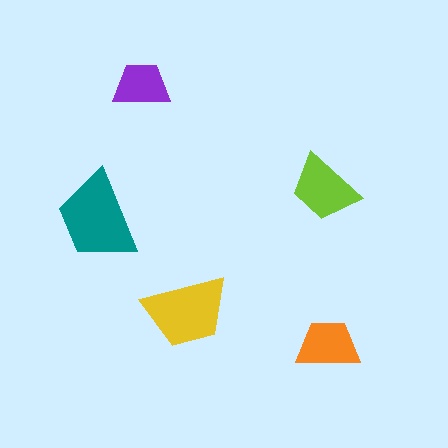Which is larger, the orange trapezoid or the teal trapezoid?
The teal one.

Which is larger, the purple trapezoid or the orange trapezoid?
The orange one.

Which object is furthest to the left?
The teal trapezoid is leftmost.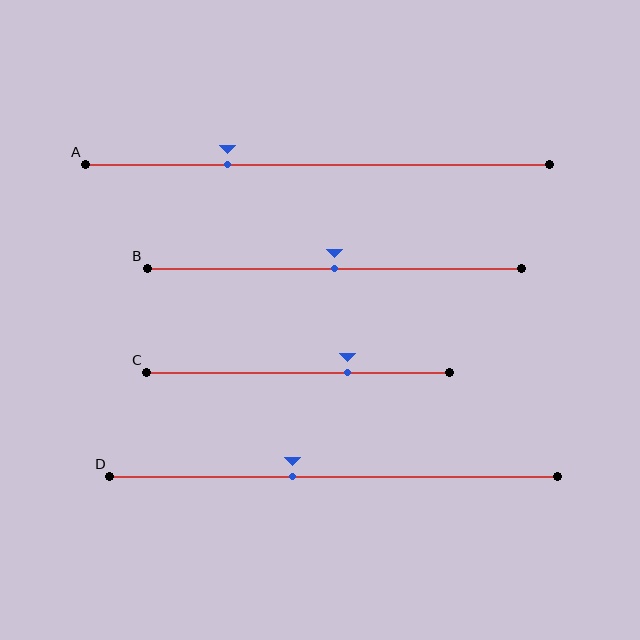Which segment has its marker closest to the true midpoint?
Segment B has its marker closest to the true midpoint.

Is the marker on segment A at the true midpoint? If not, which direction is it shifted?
No, the marker on segment A is shifted to the left by about 19% of the segment length.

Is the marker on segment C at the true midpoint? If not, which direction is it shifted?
No, the marker on segment C is shifted to the right by about 16% of the segment length.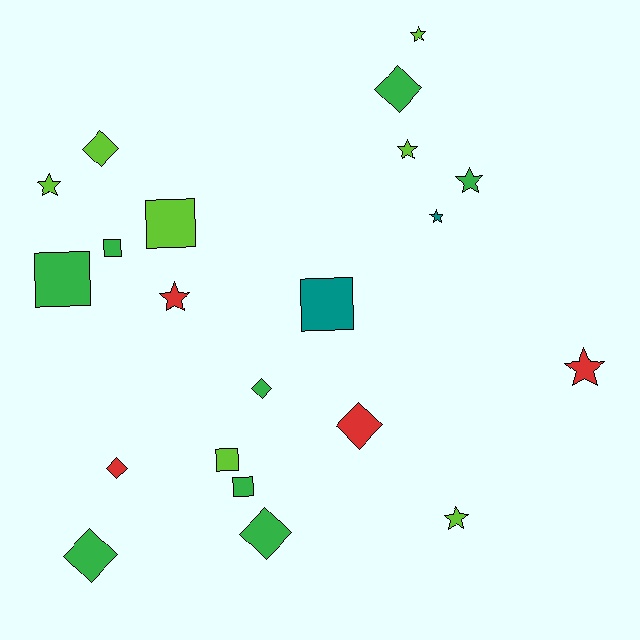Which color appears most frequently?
Green, with 8 objects.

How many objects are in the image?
There are 21 objects.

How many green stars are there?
There is 1 green star.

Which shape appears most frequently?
Star, with 8 objects.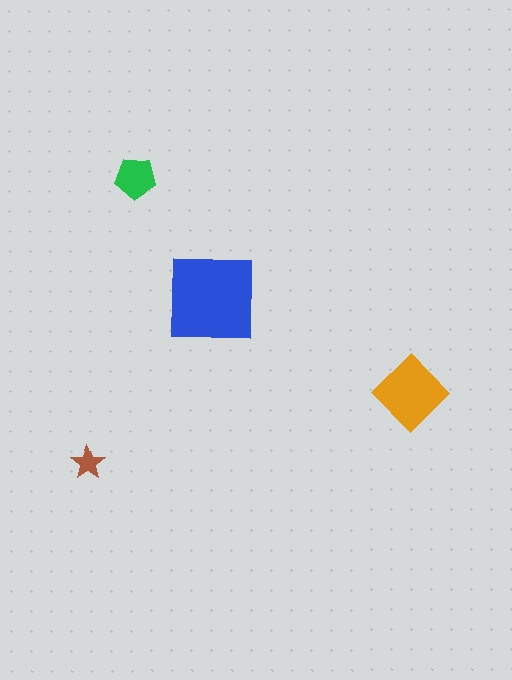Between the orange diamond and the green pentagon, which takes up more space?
The orange diamond.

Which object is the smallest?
The brown star.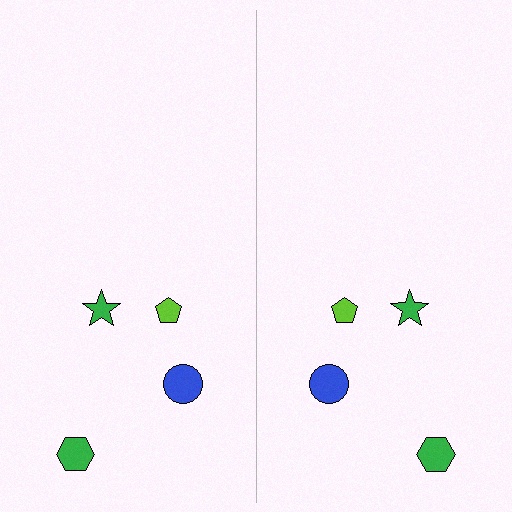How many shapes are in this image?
There are 8 shapes in this image.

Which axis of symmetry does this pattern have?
The pattern has a vertical axis of symmetry running through the center of the image.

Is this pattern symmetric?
Yes, this pattern has bilateral (reflection) symmetry.